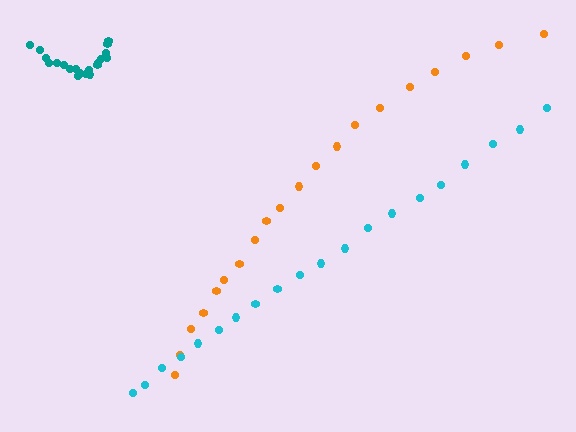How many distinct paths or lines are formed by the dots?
There are 3 distinct paths.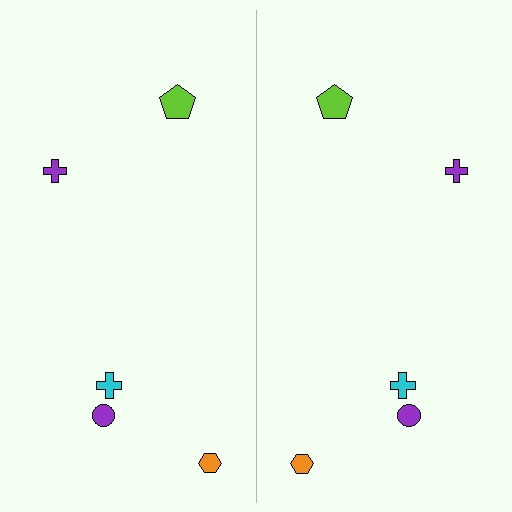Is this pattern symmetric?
Yes, this pattern has bilateral (reflection) symmetry.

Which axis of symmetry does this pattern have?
The pattern has a vertical axis of symmetry running through the center of the image.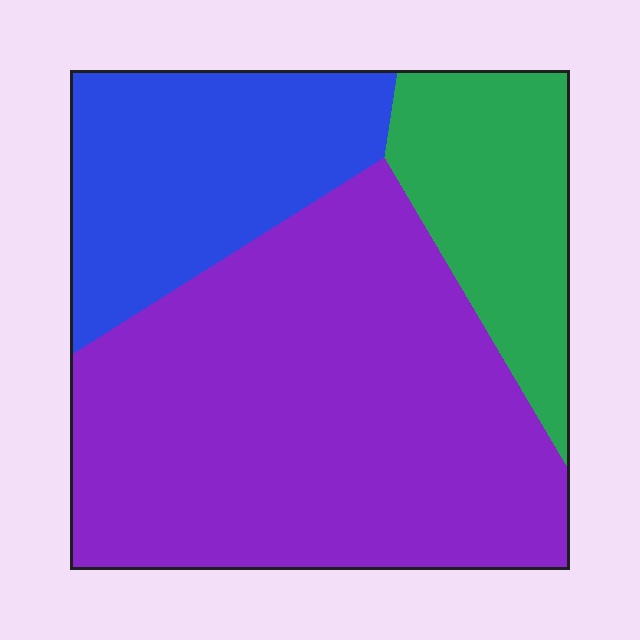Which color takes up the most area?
Purple, at roughly 60%.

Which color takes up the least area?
Green, at roughly 20%.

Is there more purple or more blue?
Purple.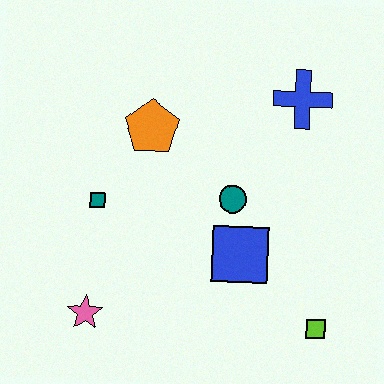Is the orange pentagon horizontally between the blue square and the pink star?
Yes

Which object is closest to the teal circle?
The blue square is closest to the teal circle.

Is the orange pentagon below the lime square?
No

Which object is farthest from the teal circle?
The pink star is farthest from the teal circle.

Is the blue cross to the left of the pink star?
No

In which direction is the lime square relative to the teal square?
The lime square is to the right of the teal square.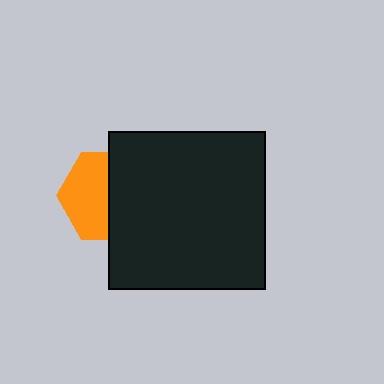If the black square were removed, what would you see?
You would see the complete orange hexagon.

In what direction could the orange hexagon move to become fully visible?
The orange hexagon could move left. That would shift it out from behind the black square entirely.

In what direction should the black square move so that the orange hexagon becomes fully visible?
The black square should move right. That is the shortest direction to clear the overlap and leave the orange hexagon fully visible.